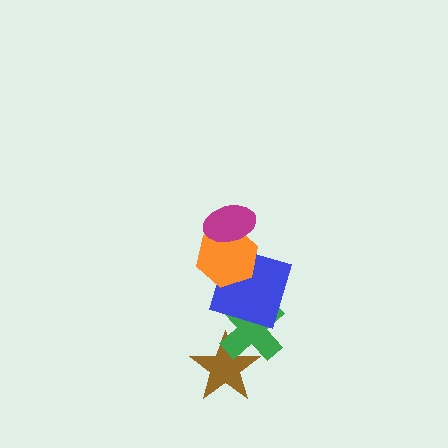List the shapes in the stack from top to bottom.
From top to bottom: the magenta ellipse, the orange hexagon, the blue square, the green cross, the brown star.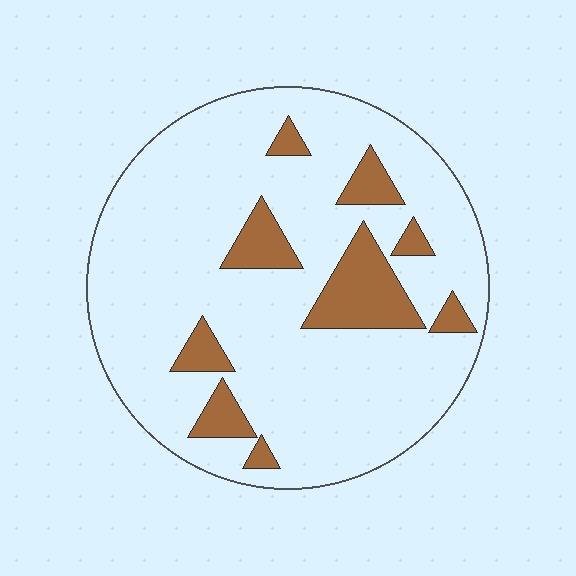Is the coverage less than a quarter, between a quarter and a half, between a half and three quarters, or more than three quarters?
Less than a quarter.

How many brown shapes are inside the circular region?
9.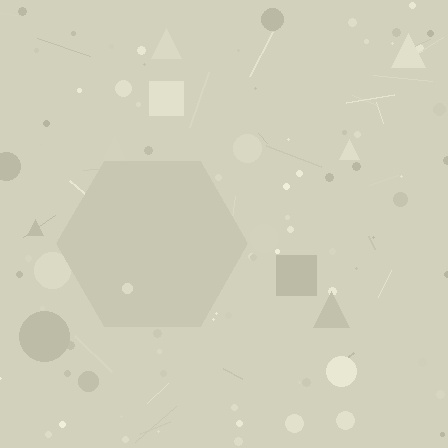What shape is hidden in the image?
A hexagon is hidden in the image.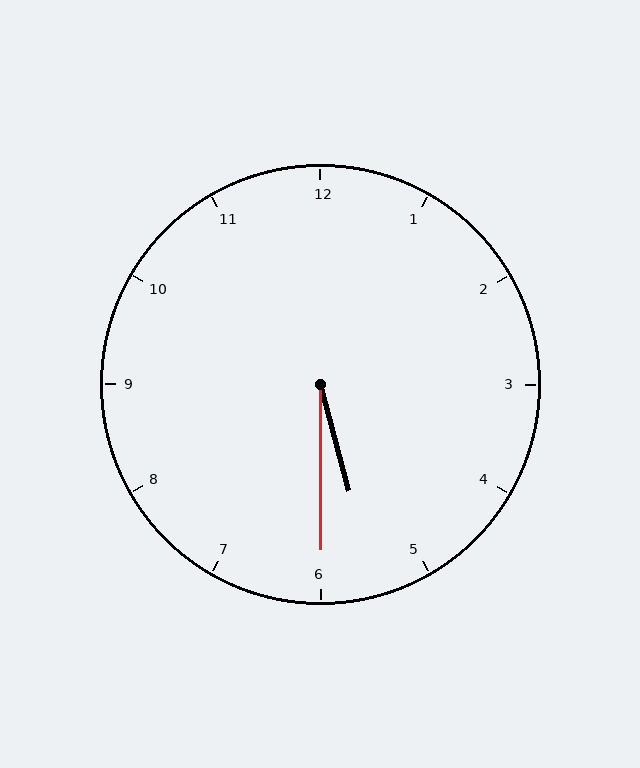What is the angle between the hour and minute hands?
Approximately 15 degrees.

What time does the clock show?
5:30.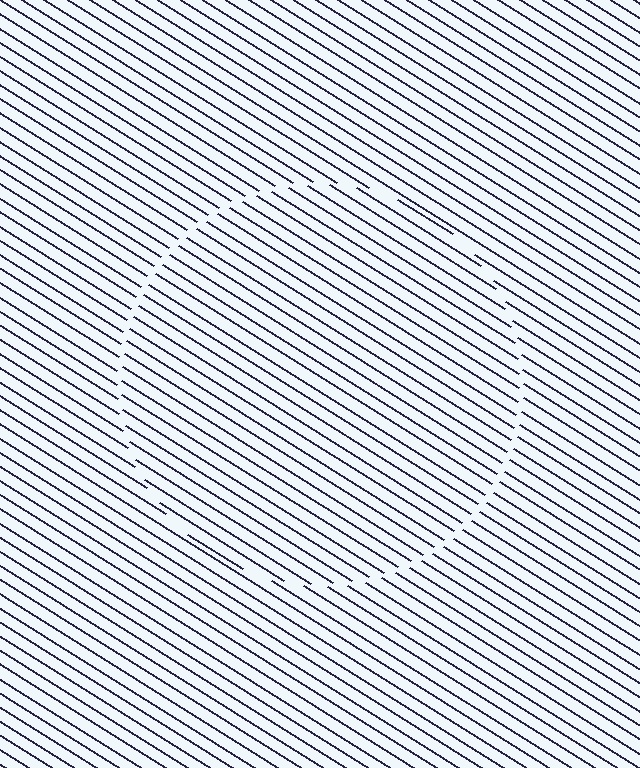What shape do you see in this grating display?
An illusory circle. The interior of the shape contains the same grating, shifted by half a period — the contour is defined by the phase discontinuity where line-ends from the inner and outer gratings abut.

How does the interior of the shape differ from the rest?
The interior of the shape contains the same grating, shifted by half a period — the contour is defined by the phase discontinuity where line-ends from the inner and outer gratings abut.